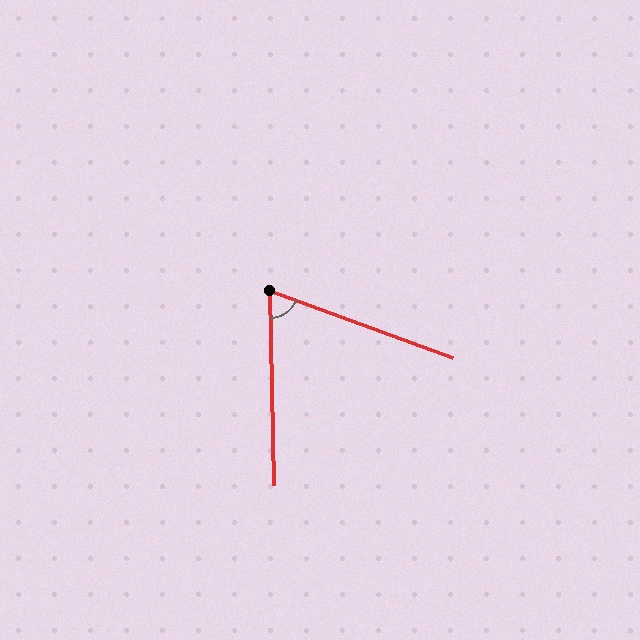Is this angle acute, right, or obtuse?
It is acute.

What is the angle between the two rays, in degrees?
Approximately 69 degrees.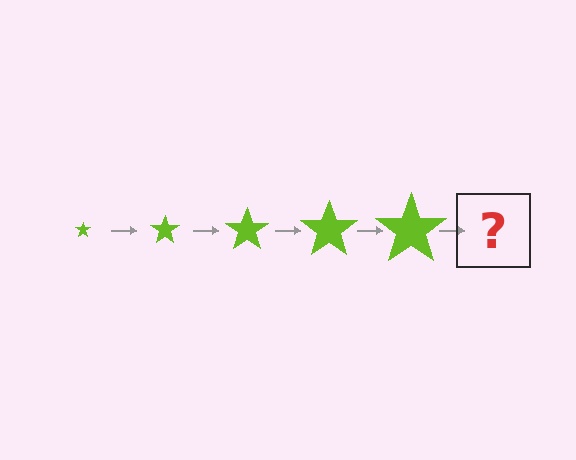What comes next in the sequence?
The next element should be a lime star, larger than the previous one.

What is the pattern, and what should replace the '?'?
The pattern is that the star gets progressively larger each step. The '?' should be a lime star, larger than the previous one.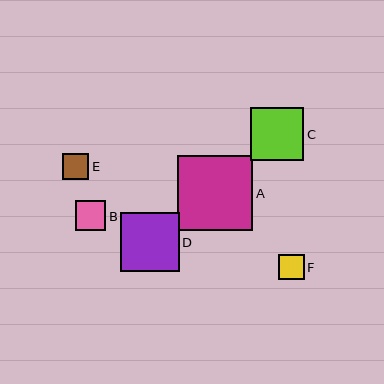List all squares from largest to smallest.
From largest to smallest: A, D, C, B, E, F.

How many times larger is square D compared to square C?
Square D is approximately 1.1 times the size of square C.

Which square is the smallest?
Square F is the smallest with a size of approximately 25 pixels.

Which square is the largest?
Square A is the largest with a size of approximately 75 pixels.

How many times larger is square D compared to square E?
Square D is approximately 2.3 times the size of square E.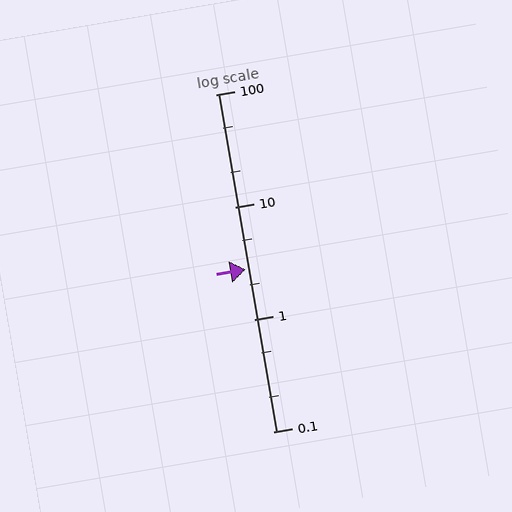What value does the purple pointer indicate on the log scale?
The pointer indicates approximately 2.8.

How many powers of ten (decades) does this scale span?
The scale spans 3 decades, from 0.1 to 100.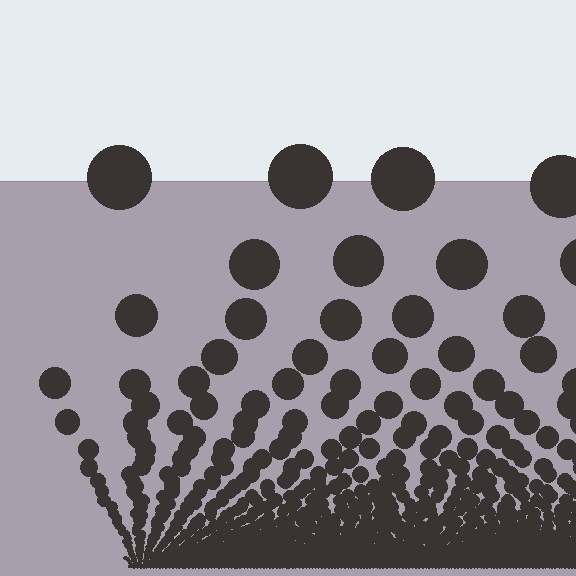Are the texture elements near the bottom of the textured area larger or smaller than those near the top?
Smaller. The gradient is inverted — elements near the bottom are smaller and denser.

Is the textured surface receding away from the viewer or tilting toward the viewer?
The surface appears to tilt toward the viewer. Texture elements get larger and sparser toward the top.